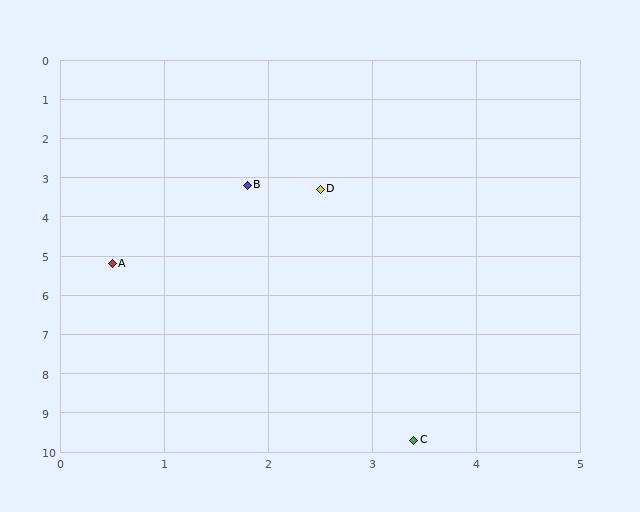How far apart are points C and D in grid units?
Points C and D are about 6.5 grid units apart.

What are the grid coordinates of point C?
Point C is at approximately (3.4, 9.7).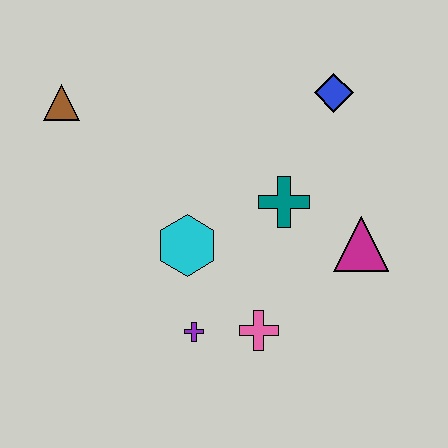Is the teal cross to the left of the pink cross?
No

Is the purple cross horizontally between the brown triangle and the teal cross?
Yes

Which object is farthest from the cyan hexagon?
The blue diamond is farthest from the cyan hexagon.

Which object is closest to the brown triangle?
The cyan hexagon is closest to the brown triangle.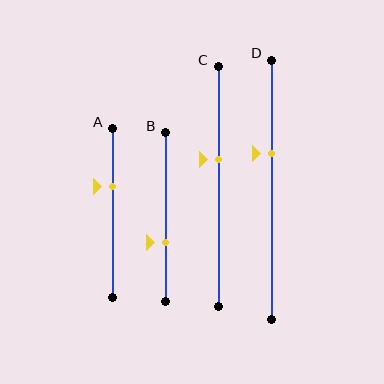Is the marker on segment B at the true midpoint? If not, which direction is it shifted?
No, the marker on segment B is shifted downward by about 15% of the segment length.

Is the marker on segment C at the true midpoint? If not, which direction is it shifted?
No, the marker on segment C is shifted upward by about 11% of the segment length.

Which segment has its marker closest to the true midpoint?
Segment C has its marker closest to the true midpoint.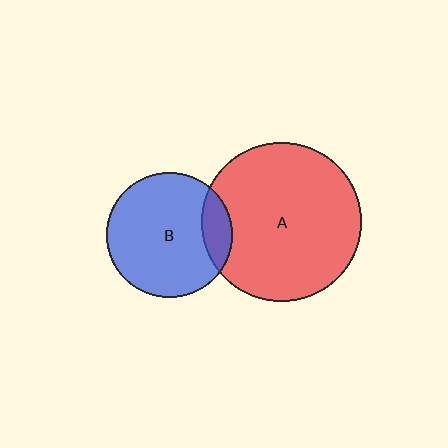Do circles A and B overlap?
Yes.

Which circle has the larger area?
Circle A (red).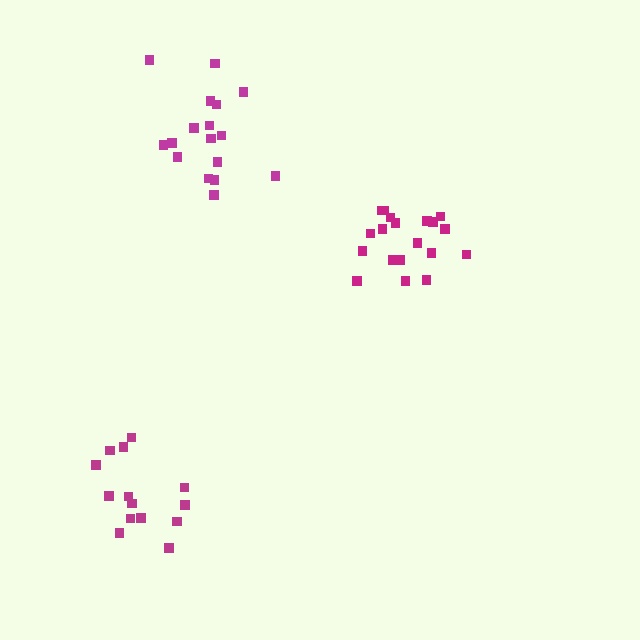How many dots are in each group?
Group 1: 19 dots, Group 2: 14 dots, Group 3: 17 dots (50 total).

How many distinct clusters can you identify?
There are 3 distinct clusters.